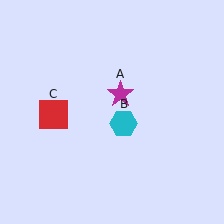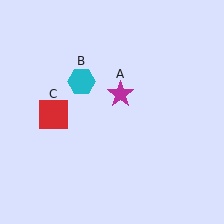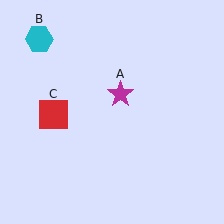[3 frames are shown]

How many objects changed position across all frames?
1 object changed position: cyan hexagon (object B).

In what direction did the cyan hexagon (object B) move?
The cyan hexagon (object B) moved up and to the left.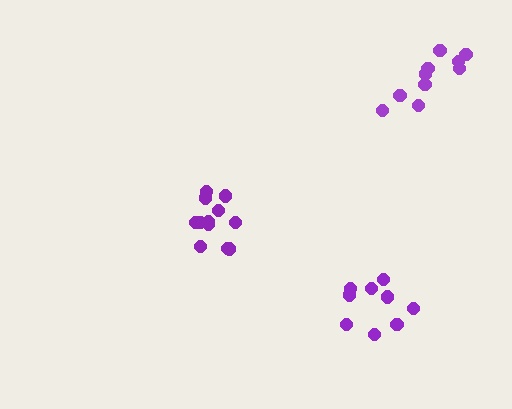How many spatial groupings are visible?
There are 3 spatial groupings.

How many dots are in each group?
Group 1: 13 dots, Group 2: 9 dots, Group 3: 10 dots (32 total).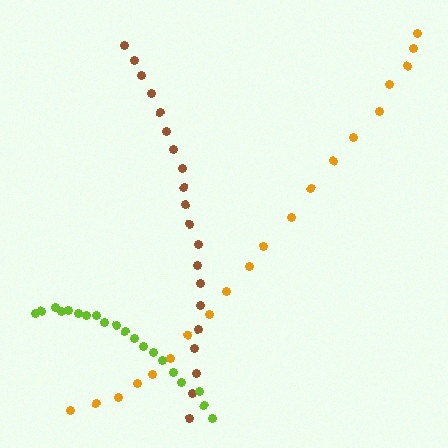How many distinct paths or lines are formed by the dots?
There are 3 distinct paths.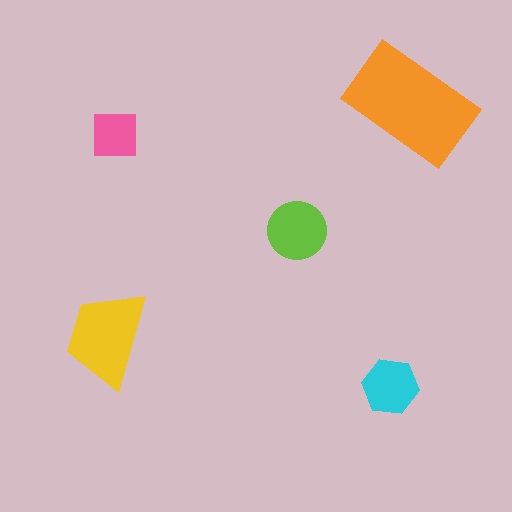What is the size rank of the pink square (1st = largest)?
5th.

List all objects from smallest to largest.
The pink square, the cyan hexagon, the lime circle, the yellow trapezoid, the orange rectangle.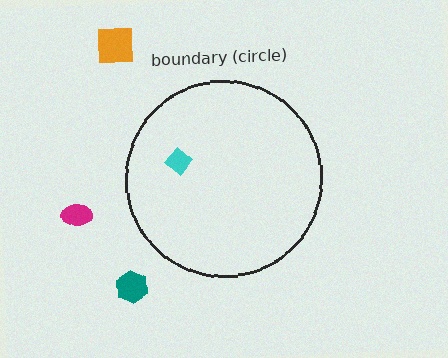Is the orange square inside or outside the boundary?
Outside.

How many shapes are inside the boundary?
1 inside, 3 outside.